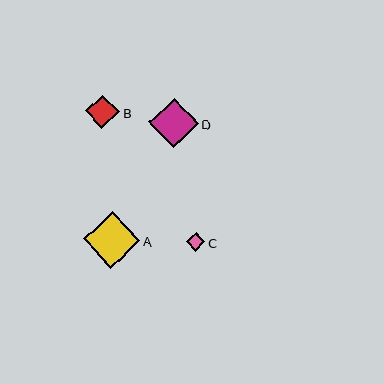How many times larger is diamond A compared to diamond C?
Diamond A is approximately 3.0 times the size of diamond C.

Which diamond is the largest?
Diamond A is the largest with a size of approximately 56 pixels.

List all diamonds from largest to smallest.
From largest to smallest: A, D, B, C.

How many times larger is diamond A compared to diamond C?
Diamond A is approximately 3.0 times the size of diamond C.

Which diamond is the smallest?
Diamond C is the smallest with a size of approximately 19 pixels.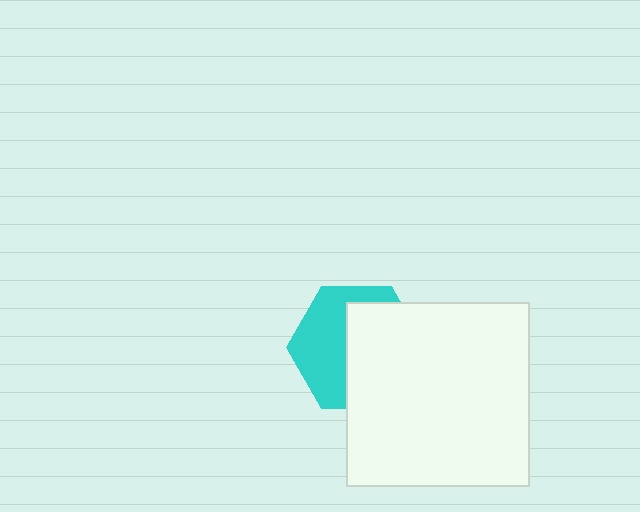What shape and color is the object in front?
The object in front is a white square.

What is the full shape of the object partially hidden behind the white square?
The partially hidden object is a cyan hexagon.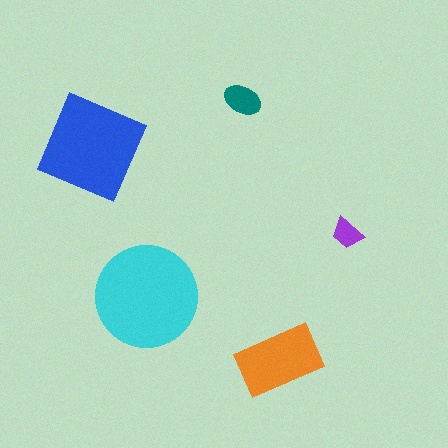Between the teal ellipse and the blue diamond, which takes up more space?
The blue diamond.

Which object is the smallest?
The purple trapezoid.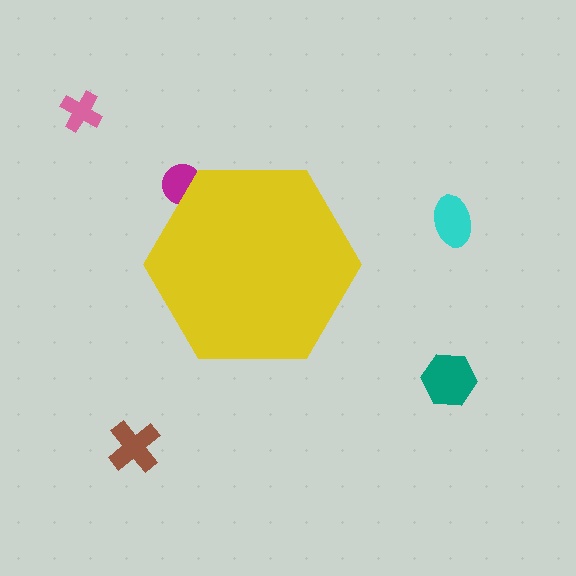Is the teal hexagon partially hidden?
No, the teal hexagon is fully visible.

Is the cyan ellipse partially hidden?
No, the cyan ellipse is fully visible.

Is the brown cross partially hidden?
No, the brown cross is fully visible.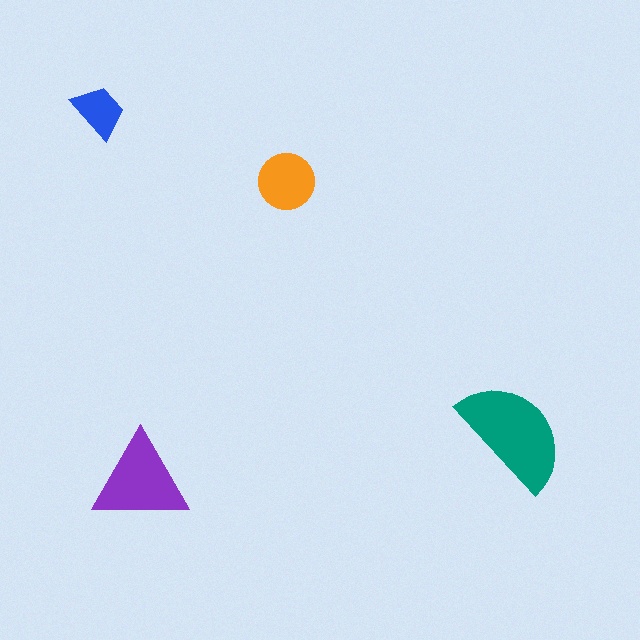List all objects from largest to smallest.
The teal semicircle, the purple triangle, the orange circle, the blue trapezoid.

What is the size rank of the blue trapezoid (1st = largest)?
4th.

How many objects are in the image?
There are 4 objects in the image.